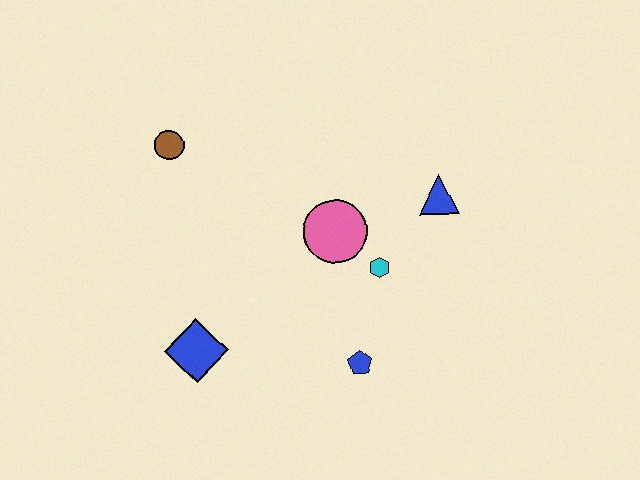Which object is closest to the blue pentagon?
The cyan hexagon is closest to the blue pentagon.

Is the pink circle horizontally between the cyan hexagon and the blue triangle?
No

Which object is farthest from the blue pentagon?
The brown circle is farthest from the blue pentagon.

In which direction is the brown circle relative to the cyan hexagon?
The brown circle is to the left of the cyan hexagon.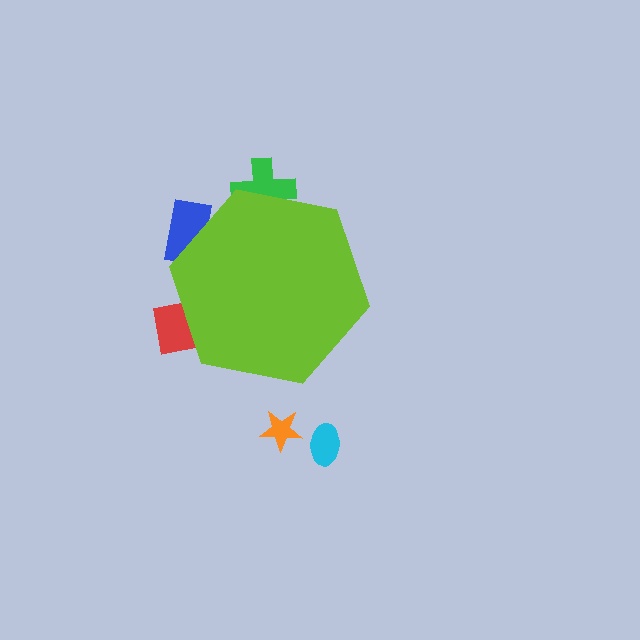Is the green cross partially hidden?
Yes, the green cross is partially hidden behind the lime hexagon.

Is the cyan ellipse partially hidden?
No, the cyan ellipse is fully visible.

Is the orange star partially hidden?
No, the orange star is fully visible.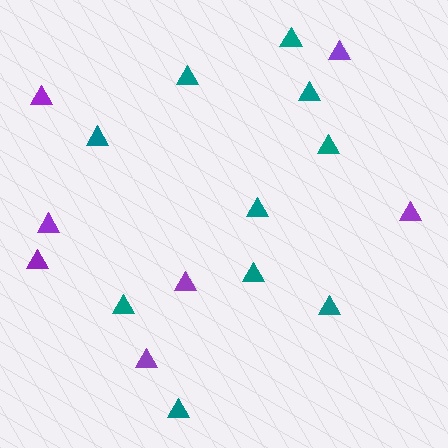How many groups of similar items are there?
There are 2 groups: one group of purple triangles (7) and one group of teal triangles (10).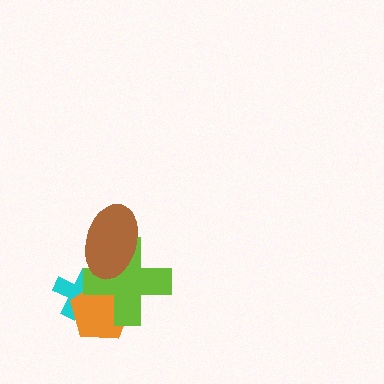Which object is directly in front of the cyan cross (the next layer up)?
The orange pentagon is directly in front of the cyan cross.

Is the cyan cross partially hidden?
Yes, it is partially covered by another shape.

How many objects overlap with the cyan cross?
2 objects overlap with the cyan cross.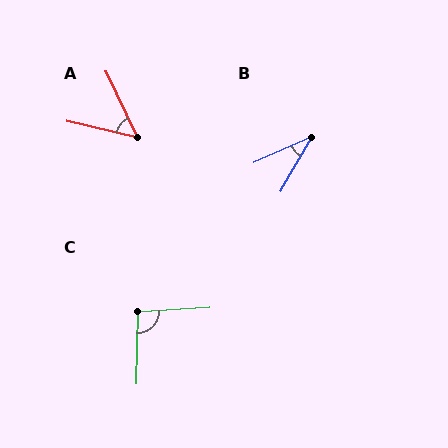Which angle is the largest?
C, at approximately 95 degrees.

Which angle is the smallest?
B, at approximately 36 degrees.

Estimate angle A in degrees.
Approximately 51 degrees.